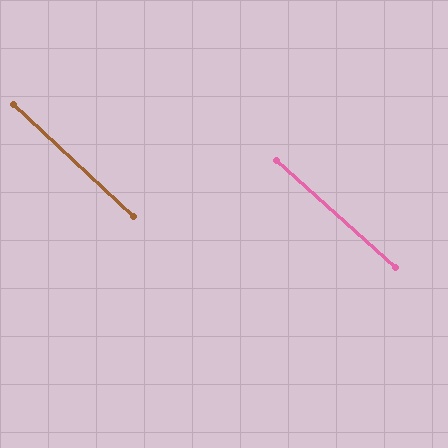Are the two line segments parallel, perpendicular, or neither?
Parallel — their directions differ by only 1.1°.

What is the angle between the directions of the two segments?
Approximately 1 degree.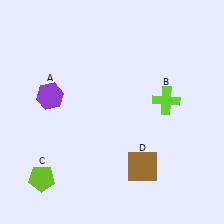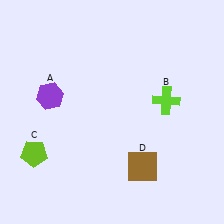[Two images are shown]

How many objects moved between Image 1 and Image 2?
1 object moved between the two images.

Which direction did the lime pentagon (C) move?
The lime pentagon (C) moved up.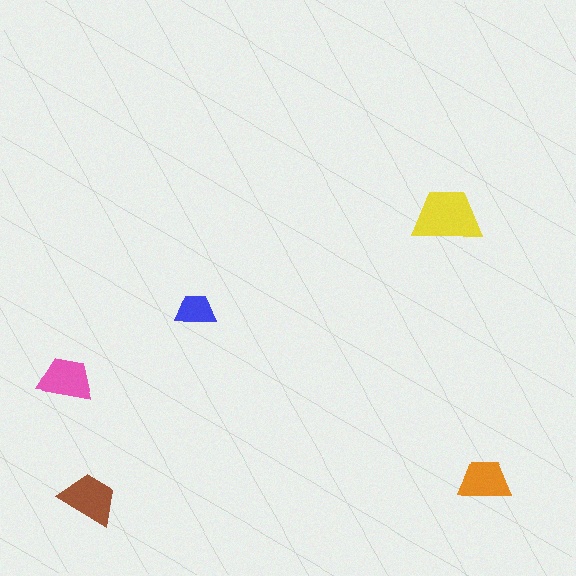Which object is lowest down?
The brown trapezoid is bottommost.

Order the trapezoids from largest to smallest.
the yellow one, the brown one, the pink one, the orange one, the blue one.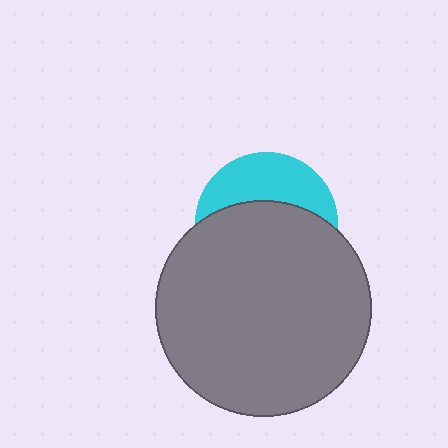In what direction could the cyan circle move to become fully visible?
The cyan circle could move up. That would shift it out from behind the gray circle entirely.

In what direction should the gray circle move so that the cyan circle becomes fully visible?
The gray circle should move down. That is the shortest direction to clear the overlap and leave the cyan circle fully visible.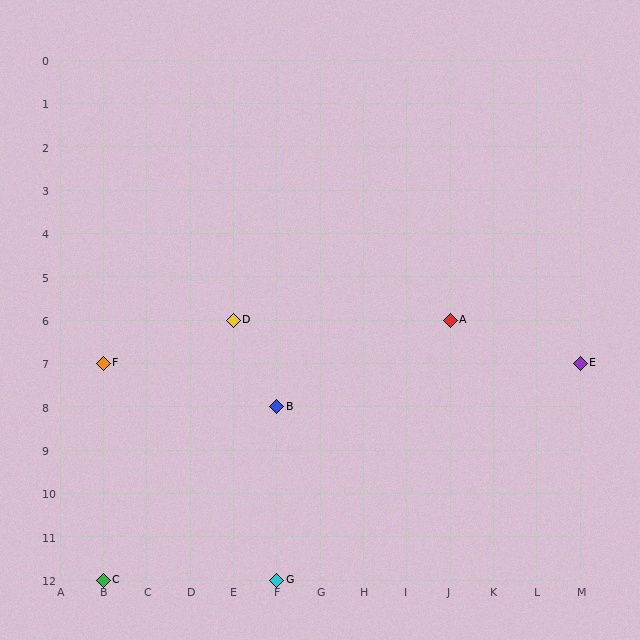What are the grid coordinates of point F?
Point F is at grid coordinates (B, 7).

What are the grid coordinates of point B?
Point B is at grid coordinates (F, 8).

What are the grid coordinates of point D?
Point D is at grid coordinates (E, 6).